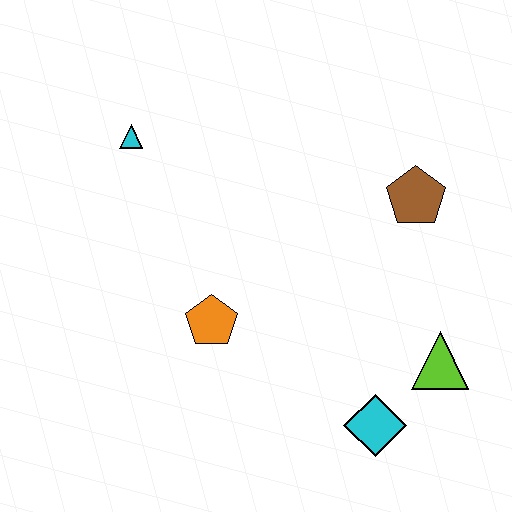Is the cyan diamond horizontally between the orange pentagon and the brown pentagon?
Yes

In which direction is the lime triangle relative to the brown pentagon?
The lime triangle is below the brown pentagon.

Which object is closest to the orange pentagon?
The cyan diamond is closest to the orange pentagon.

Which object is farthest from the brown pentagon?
The cyan triangle is farthest from the brown pentagon.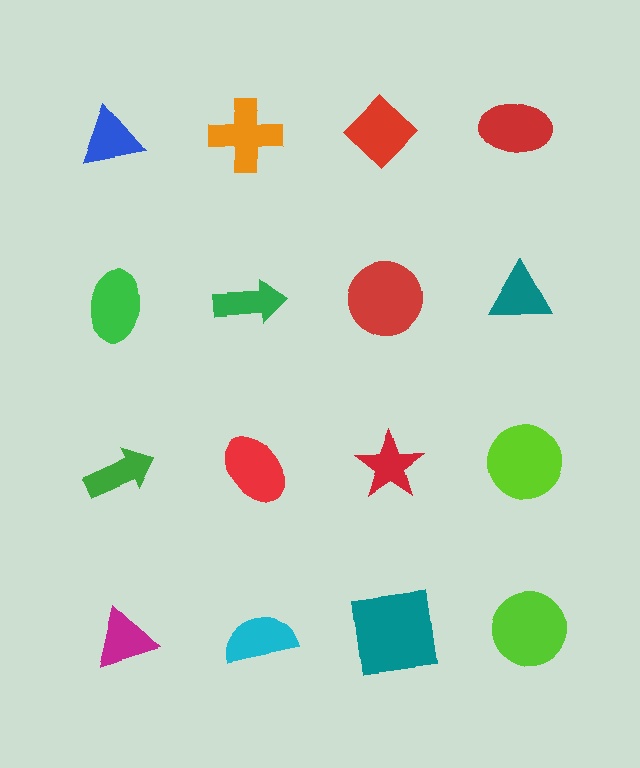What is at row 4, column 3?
A teal square.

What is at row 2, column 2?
A green arrow.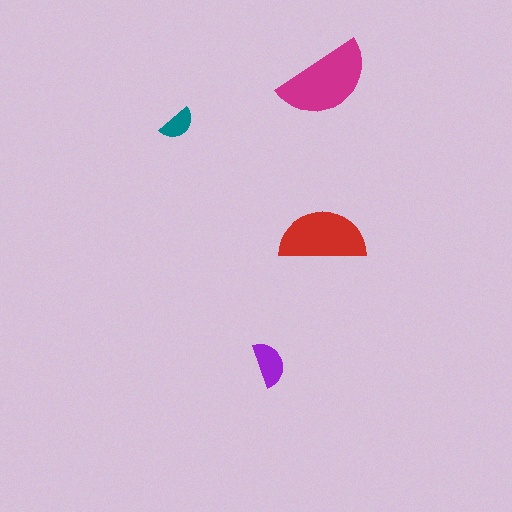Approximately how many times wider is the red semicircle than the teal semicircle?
About 2.5 times wider.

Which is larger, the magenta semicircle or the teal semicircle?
The magenta one.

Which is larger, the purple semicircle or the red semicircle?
The red one.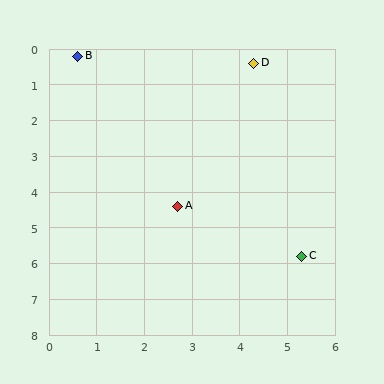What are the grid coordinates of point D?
Point D is at approximately (4.3, 0.4).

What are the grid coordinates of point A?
Point A is at approximately (2.7, 4.4).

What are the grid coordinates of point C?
Point C is at approximately (5.3, 5.8).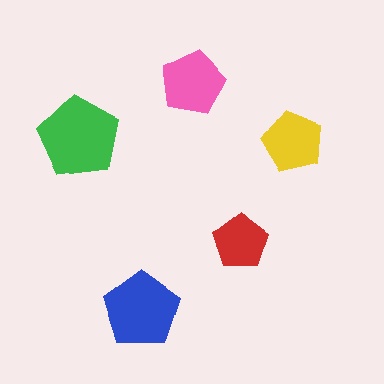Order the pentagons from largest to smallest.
the green one, the blue one, the pink one, the yellow one, the red one.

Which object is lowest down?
The blue pentagon is bottommost.